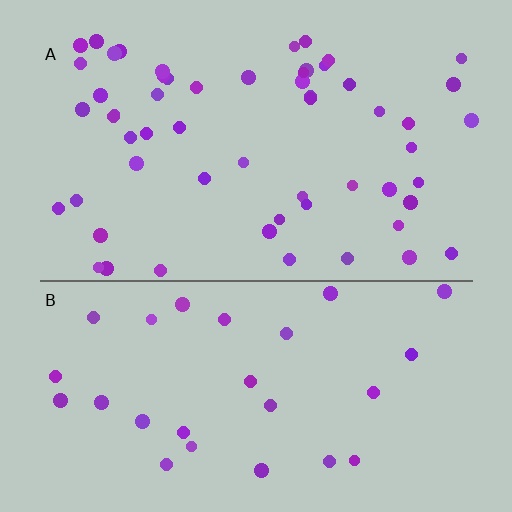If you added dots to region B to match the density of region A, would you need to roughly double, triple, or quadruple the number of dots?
Approximately double.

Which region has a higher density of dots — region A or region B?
A (the top).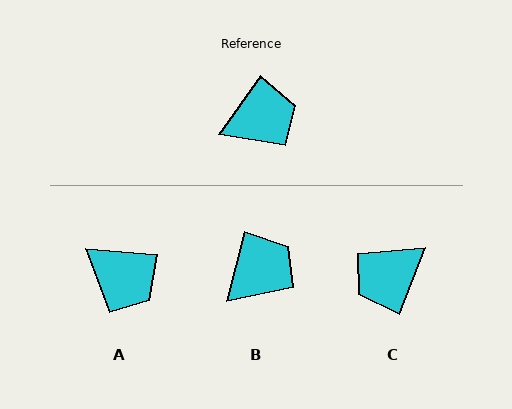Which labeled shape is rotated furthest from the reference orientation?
C, about 166 degrees away.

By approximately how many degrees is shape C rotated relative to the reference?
Approximately 166 degrees clockwise.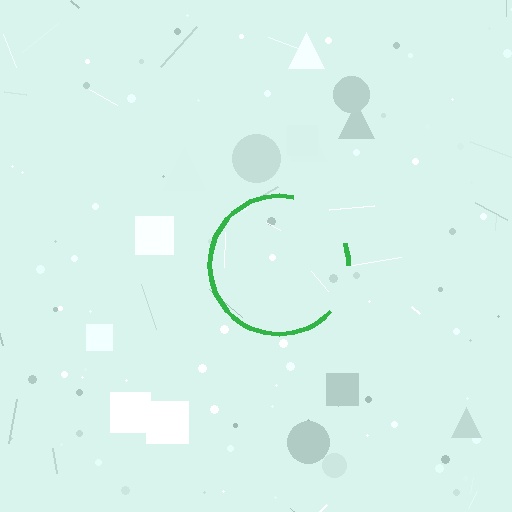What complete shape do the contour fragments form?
The contour fragments form a circle.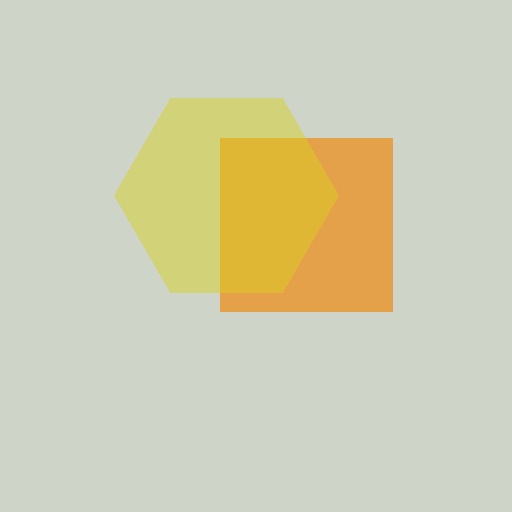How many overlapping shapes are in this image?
There are 2 overlapping shapes in the image.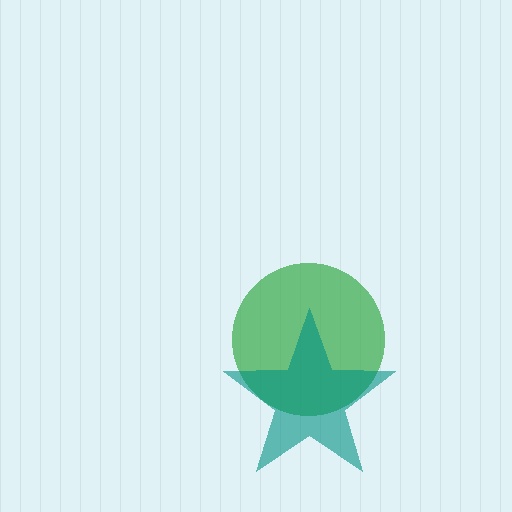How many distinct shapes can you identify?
There are 2 distinct shapes: a green circle, a teal star.